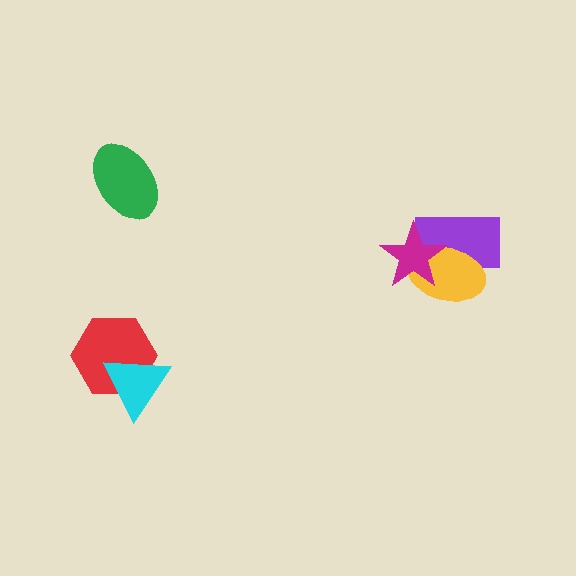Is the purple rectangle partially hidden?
Yes, it is partially covered by another shape.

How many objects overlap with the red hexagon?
1 object overlaps with the red hexagon.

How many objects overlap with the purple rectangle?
2 objects overlap with the purple rectangle.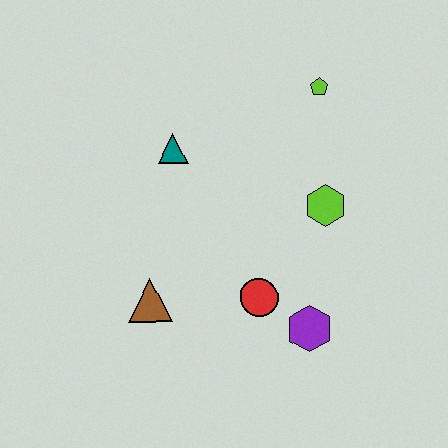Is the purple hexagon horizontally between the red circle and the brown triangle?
No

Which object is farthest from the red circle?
The lime pentagon is farthest from the red circle.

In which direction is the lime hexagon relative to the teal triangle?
The lime hexagon is to the right of the teal triangle.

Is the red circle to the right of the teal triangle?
Yes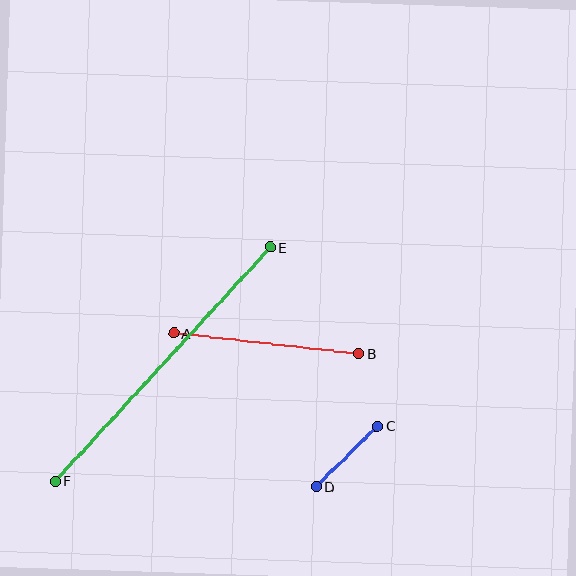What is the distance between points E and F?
The distance is approximately 318 pixels.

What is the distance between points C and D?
The distance is approximately 86 pixels.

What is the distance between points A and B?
The distance is approximately 186 pixels.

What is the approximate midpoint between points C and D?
The midpoint is at approximately (347, 456) pixels.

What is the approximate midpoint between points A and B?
The midpoint is at approximately (266, 343) pixels.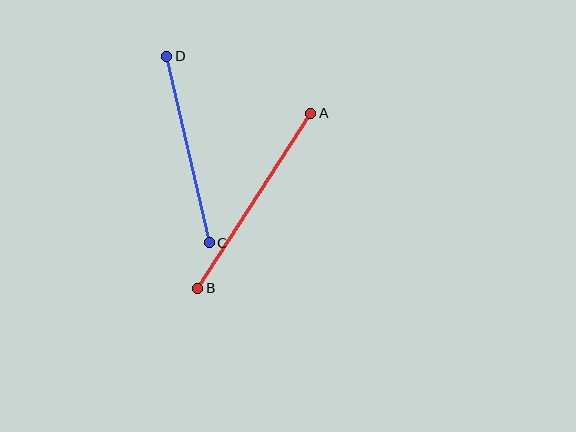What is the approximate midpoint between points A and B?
The midpoint is at approximately (254, 201) pixels.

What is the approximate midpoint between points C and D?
The midpoint is at approximately (188, 149) pixels.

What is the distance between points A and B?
The distance is approximately 208 pixels.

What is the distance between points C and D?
The distance is approximately 191 pixels.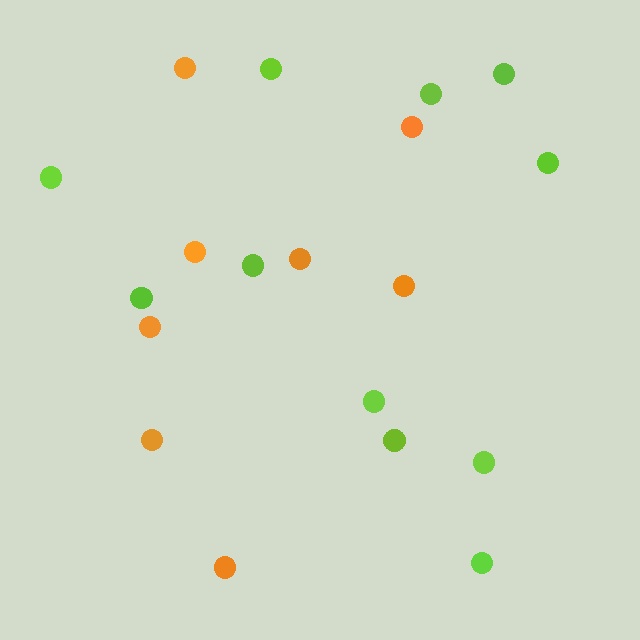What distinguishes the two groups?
There are 2 groups: one group of orange circles (8) and one group of lime circles (11).